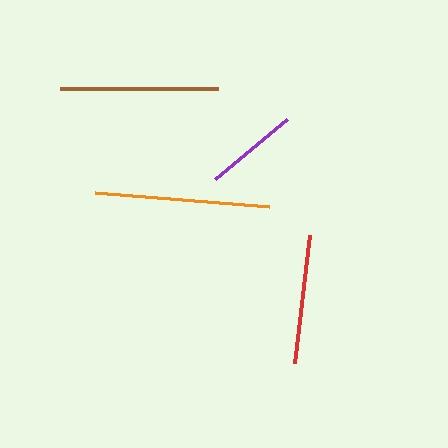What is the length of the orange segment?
The orange segment is approximately 174 pixels long.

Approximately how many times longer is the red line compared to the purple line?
The red line is approximately 1.4 times the length of the purple line.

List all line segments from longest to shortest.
From longest to shortest: orange, brown, red, purple.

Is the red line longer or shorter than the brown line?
The brown line is longer than the red line.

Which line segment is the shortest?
The purple line is the shortest at approximately 94 pixels.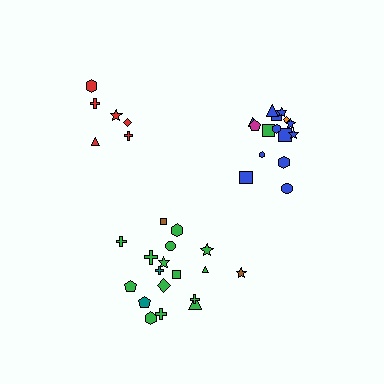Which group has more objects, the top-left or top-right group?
The top-right group.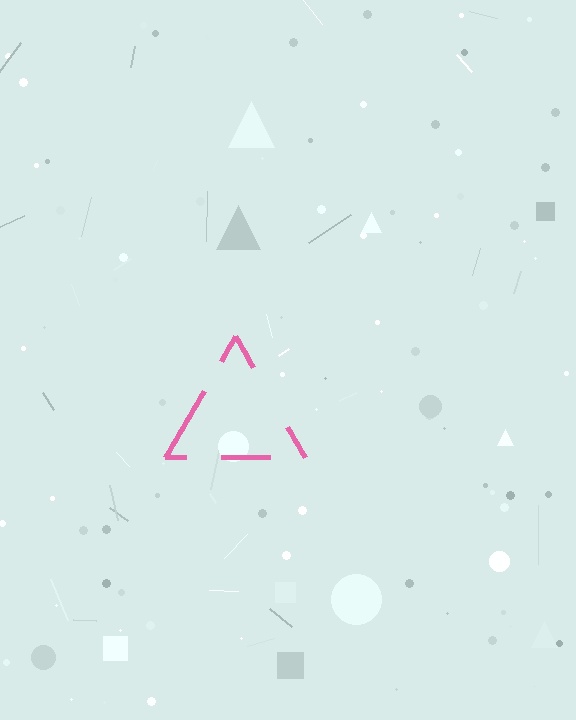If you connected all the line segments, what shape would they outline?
They would outline a triangle.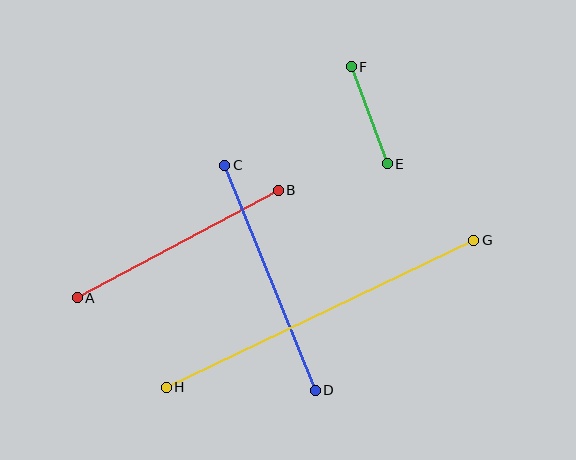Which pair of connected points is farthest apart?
Points G and H are farthest apart.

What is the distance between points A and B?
The distance is approximately 228 pixels.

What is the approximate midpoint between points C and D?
The midpoint is at approximately (270, 278) pixels.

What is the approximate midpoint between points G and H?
The midpoint is at approximately (320, 314) pixels.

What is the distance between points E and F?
The distance is approximately 103 pixels.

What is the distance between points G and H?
The distance is approximately 341 pixels.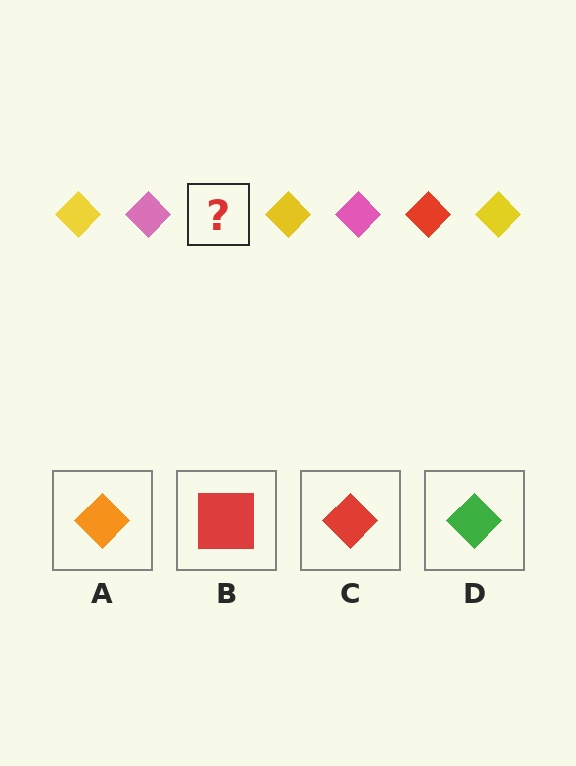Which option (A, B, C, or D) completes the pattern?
C.